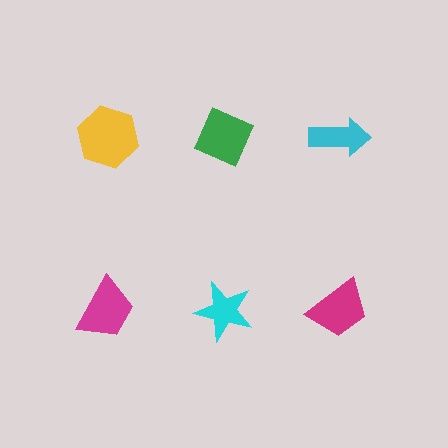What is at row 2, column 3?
A magenta trapezoid.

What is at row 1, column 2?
A green diamond.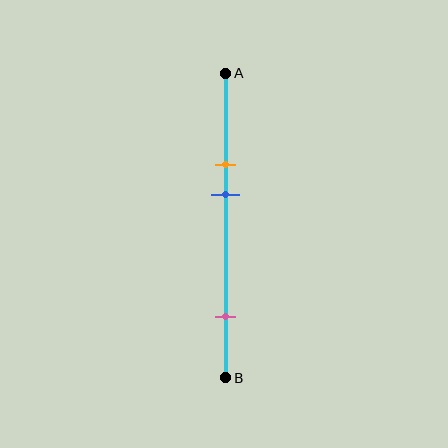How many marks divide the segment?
There are 3 marks dividing the segment.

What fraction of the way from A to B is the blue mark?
The blue mark is approximately 40% (0.4) of the way from A to B.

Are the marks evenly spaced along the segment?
No, the marks are not evenly spaced.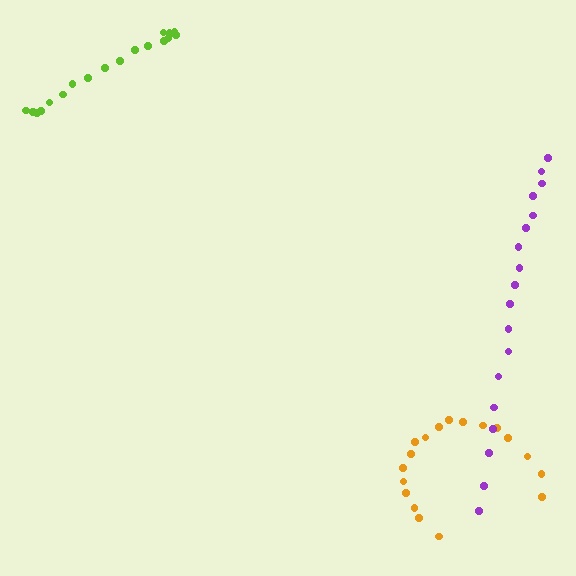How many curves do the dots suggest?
There are 3 distinct paths.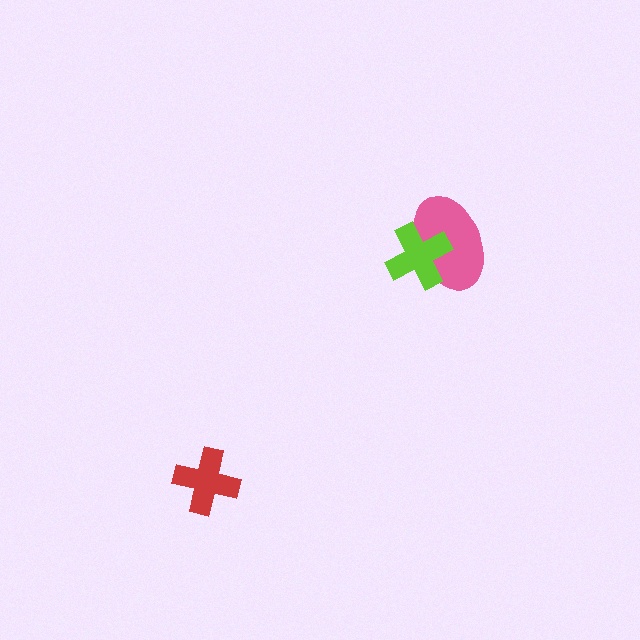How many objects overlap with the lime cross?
1 object overlaps with the lime cross.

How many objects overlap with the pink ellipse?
1 object overlaps with the pink ellipse.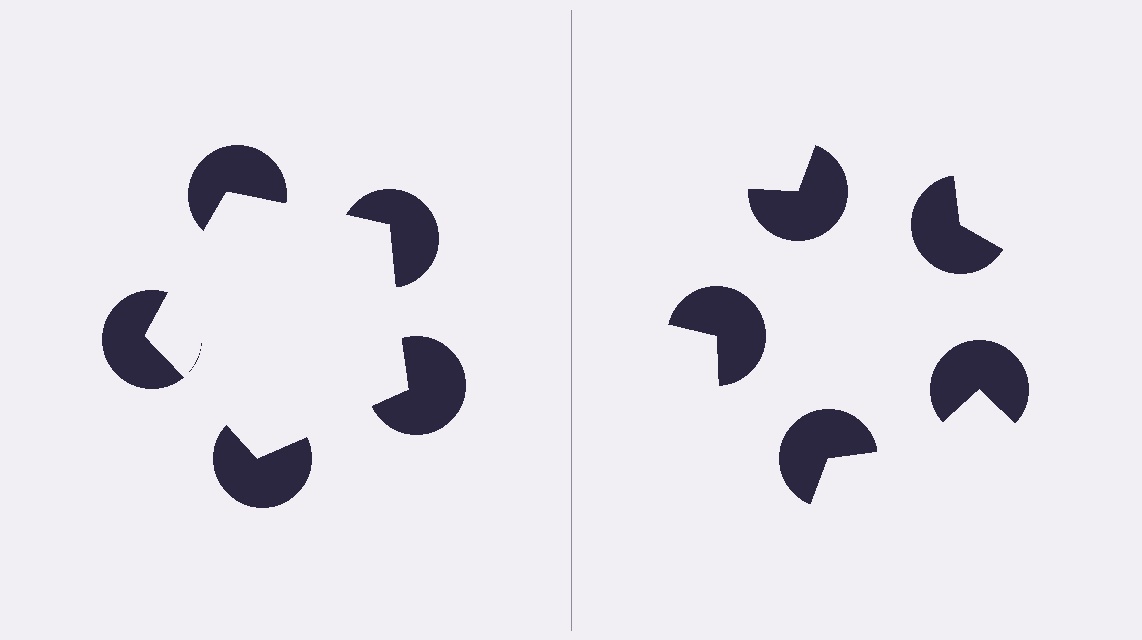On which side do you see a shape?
An illusory pentagon appears on the left side. On the right side the wedge cuts are rotated, so no coherent shape forms.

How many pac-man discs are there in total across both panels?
10 — 5 on each side.